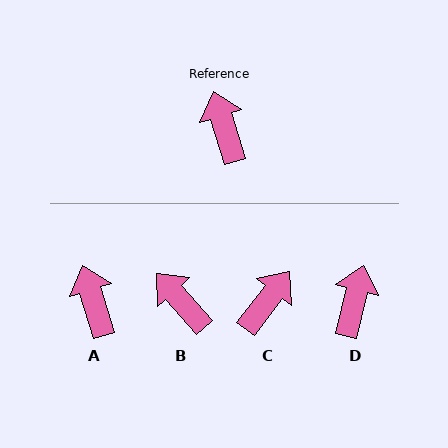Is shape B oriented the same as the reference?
No, it is off by about 25 degrees.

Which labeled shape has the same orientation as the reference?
A.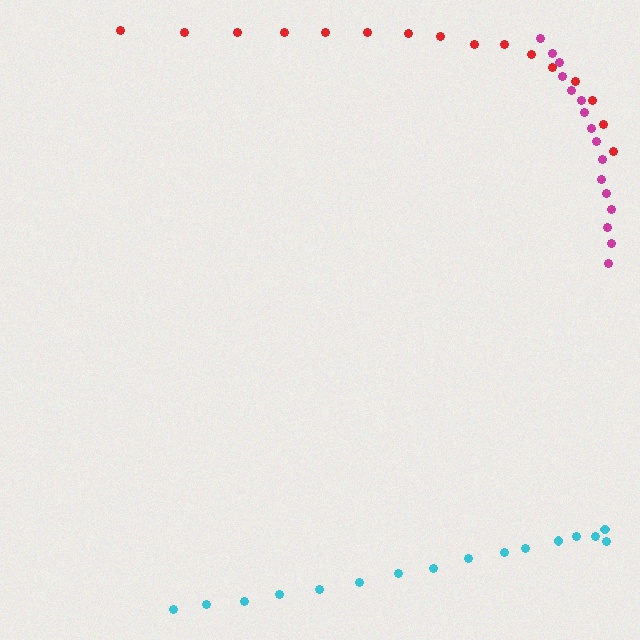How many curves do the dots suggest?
There are 3 distinct paths.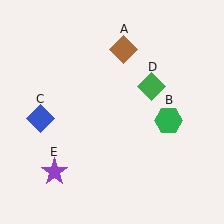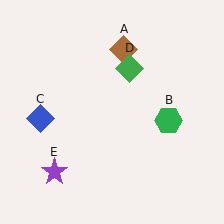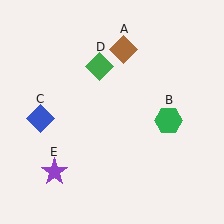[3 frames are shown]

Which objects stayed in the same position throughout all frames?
Brown diamond (object A) and green hexagon (object B) and blue diamond (object C) and purple star (object E) remained stationary.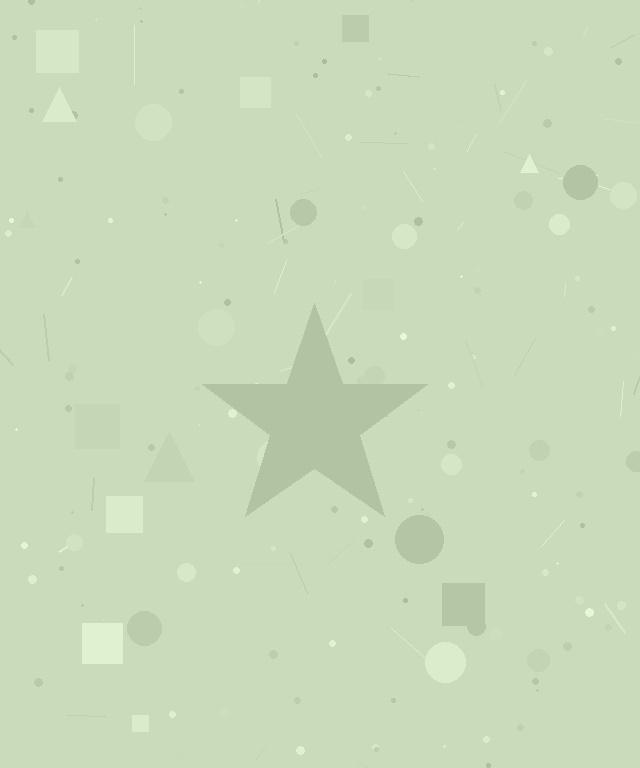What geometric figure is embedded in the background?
A star is embedded in the background.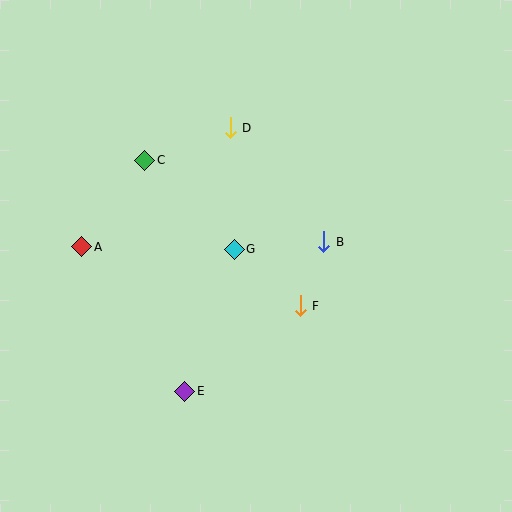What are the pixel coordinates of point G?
Point G is at (234, 249).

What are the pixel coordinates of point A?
Point A is at (82, 247).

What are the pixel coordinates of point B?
Point B is at (324, 242).